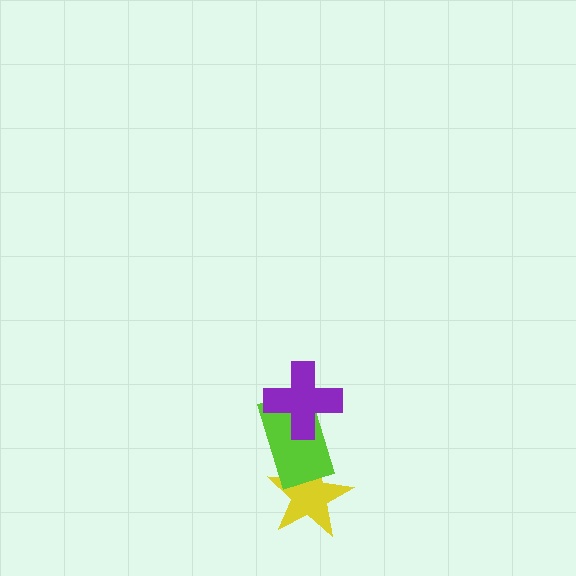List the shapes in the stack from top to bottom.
From top to bottom: the purple cross, the lime rectangle, the yellow star.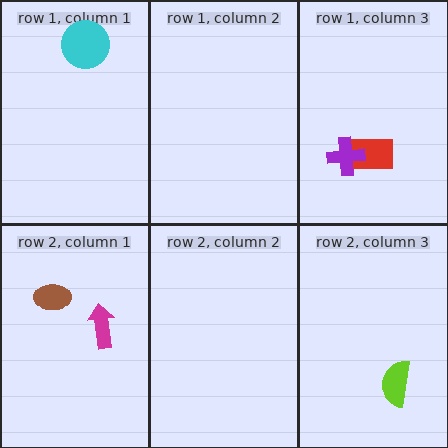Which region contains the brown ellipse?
The row 2, column 1 region.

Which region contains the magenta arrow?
The row 2, column 1 region.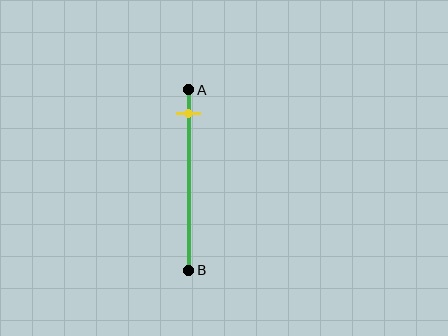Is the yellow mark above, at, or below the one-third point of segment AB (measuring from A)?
The yellow mark is above the one-third point of segment AB.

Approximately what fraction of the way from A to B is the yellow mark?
The yellow mark is approximately 15% of the way from A to B.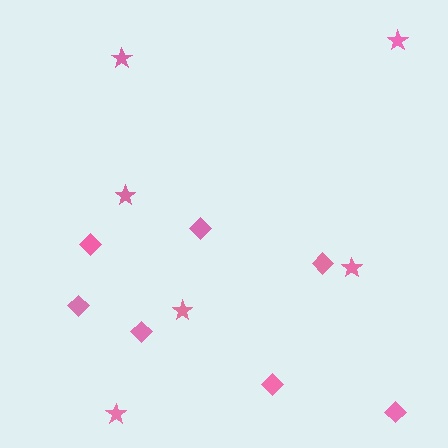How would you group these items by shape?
There are 2 groups: one group of diamonds (7) and one group of stars (6).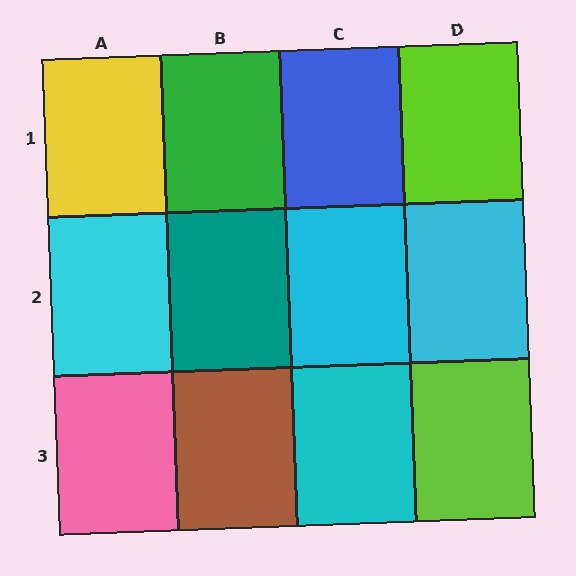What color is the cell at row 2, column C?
Cyan.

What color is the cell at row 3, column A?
Pink.